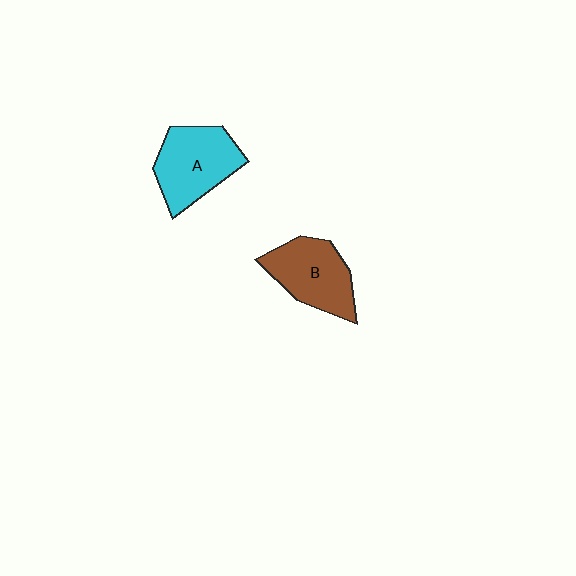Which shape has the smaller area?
Shape B (brown).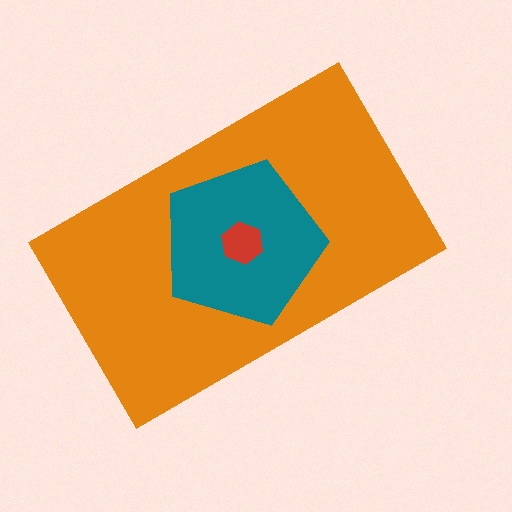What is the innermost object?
The red hexagon.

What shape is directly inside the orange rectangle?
The teal pentagon.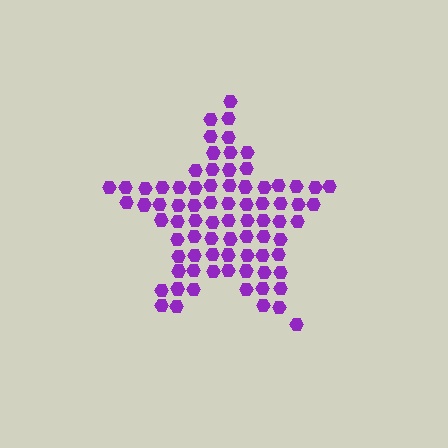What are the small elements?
The small elements are hexagons.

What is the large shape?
The large shape is a star.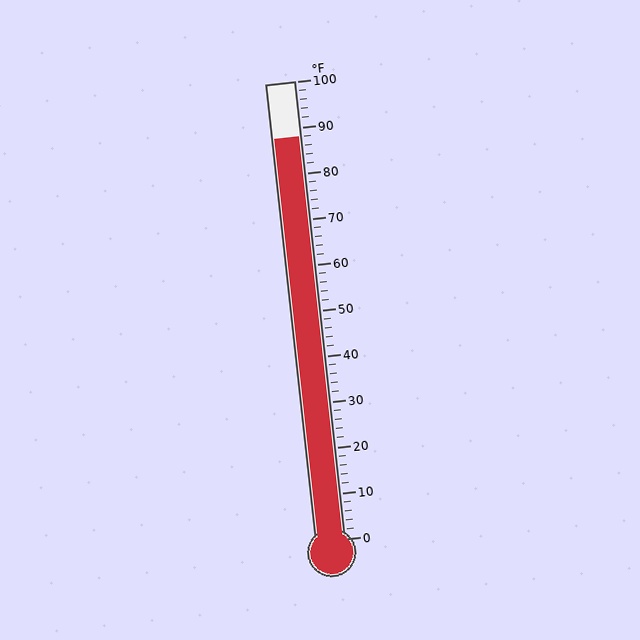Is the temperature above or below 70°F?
The temperature is above 70°F.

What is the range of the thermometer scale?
The thermometer scale ranges from 0°F to 100°F.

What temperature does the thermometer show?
The thermometer shows approximately 88°F.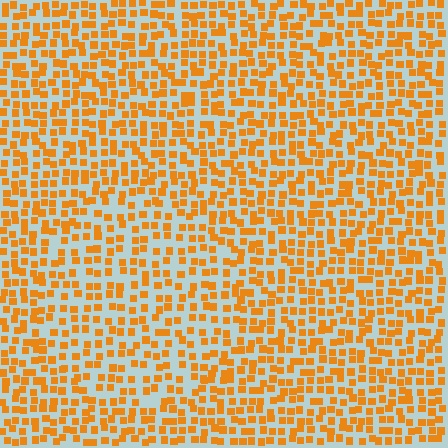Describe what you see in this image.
The image contains small orange elements arranged at two different densities. A circle-shaped region is visible where the elements are less densely packed than the surrounding area.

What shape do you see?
I see a circle.